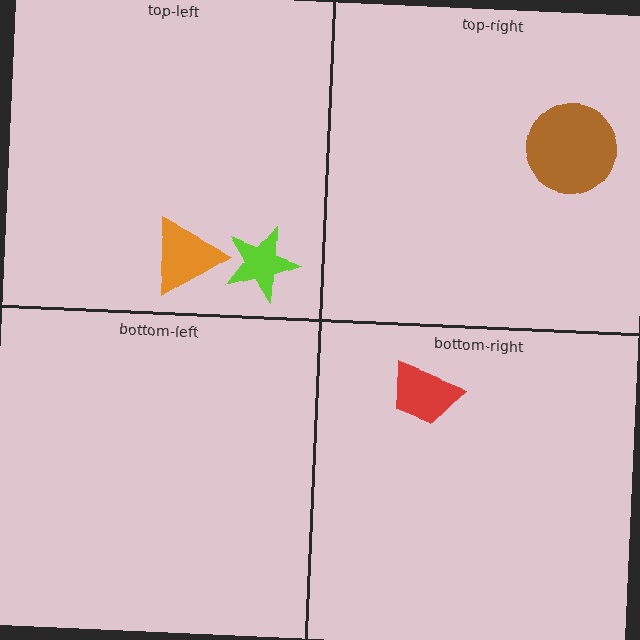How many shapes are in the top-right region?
1.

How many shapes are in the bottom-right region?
1.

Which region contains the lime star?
The top-left region.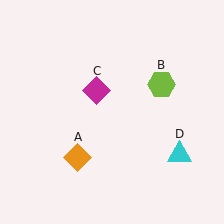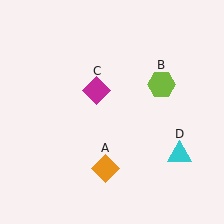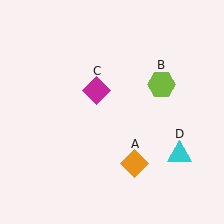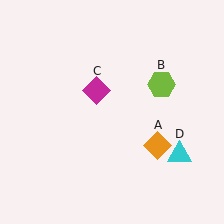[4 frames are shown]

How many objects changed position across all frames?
1 object changed position: orange diamond (object A).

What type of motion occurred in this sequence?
The orange diamond (object A) rotated counterclockwise around the center of the scene.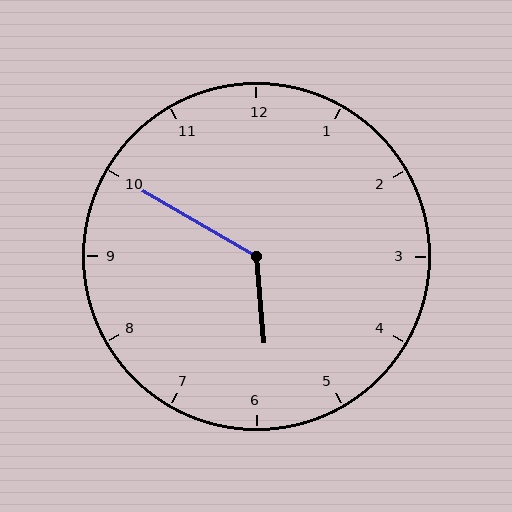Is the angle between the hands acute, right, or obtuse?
It is obtuse.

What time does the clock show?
5:50.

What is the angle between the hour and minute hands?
Approximately 125 degrees.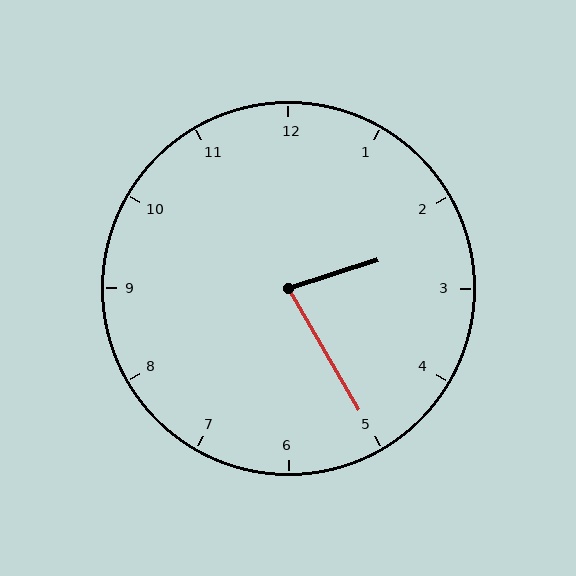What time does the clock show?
2:25.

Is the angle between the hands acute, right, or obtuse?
It is acute.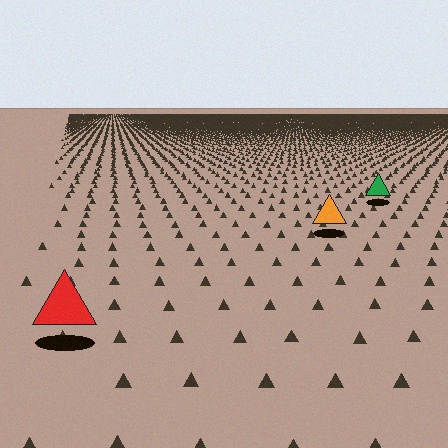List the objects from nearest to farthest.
From nearest to farthest: the red triangle, the orange triangle, the green triangle.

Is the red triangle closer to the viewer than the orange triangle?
Yes. The red triangle is closer — you can tell from the texture gradient: the ground texture is coarser near it.